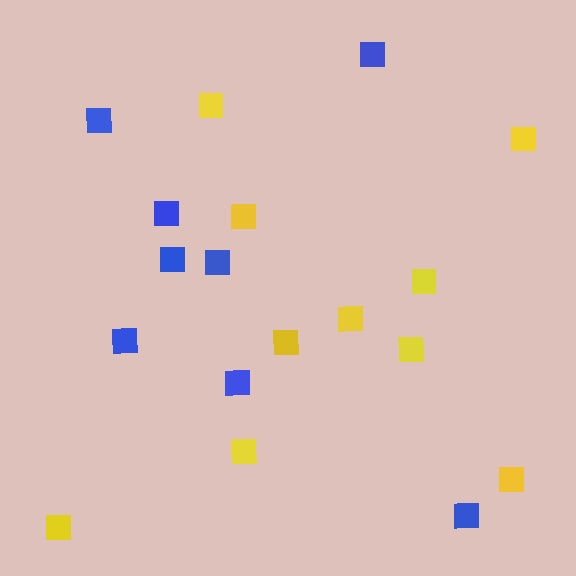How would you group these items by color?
There are 2 groups: one group of blue squares (8) and one group of yellow squares (10).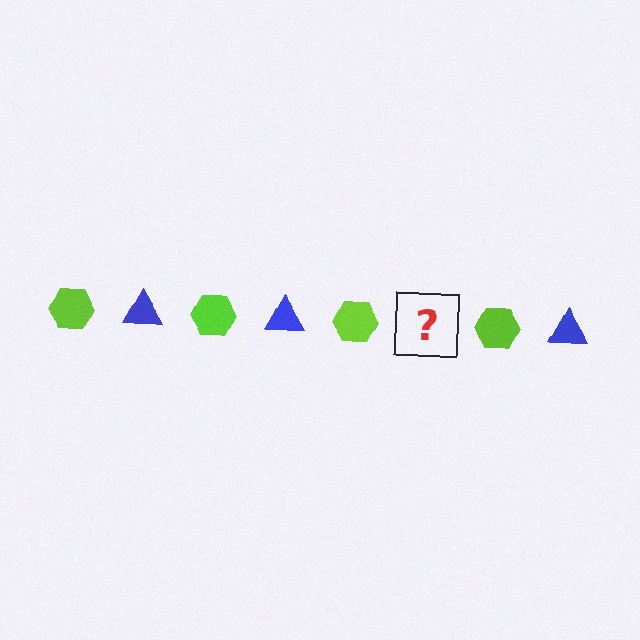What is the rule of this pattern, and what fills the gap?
The rule is that the pattern alternates between lime hexagon and blue triangle. The gap should be filled with a blue triangle.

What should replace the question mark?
The question mark should be replaced with a blue triangle.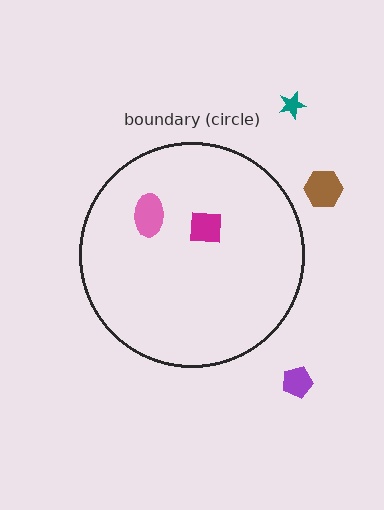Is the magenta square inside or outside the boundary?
Inside.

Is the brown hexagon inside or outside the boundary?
Outside.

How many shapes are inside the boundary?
2 inside, 3 outside.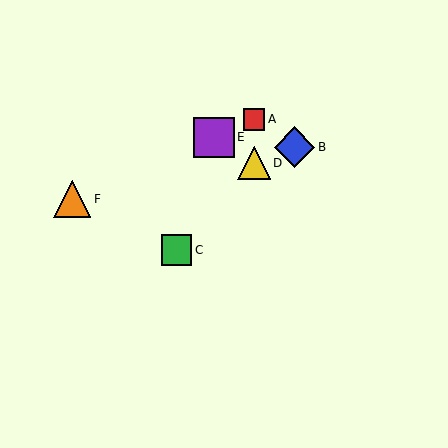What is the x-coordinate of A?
Object A is at x≈254.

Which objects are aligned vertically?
Objects A, D are aligned vertically.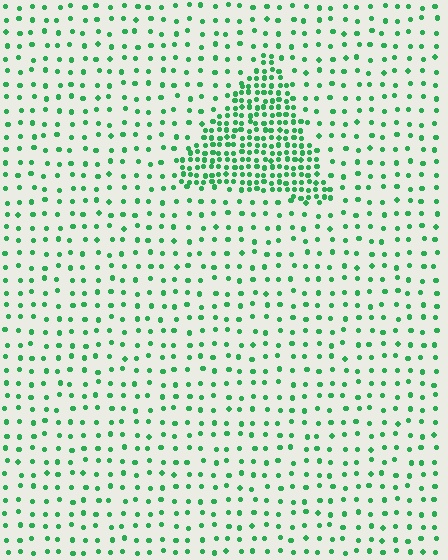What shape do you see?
I see a triangle.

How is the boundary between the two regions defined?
The boundary is defined by a change in element density (approximately 3.0x ratio). All elements are the same color, size, and shape.